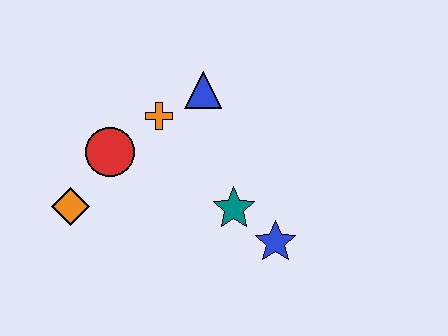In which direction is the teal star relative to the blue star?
The teal star is to the left of the blue star.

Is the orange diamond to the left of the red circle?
Yes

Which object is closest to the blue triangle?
The orange cross is closest to the blue triangle.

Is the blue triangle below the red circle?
No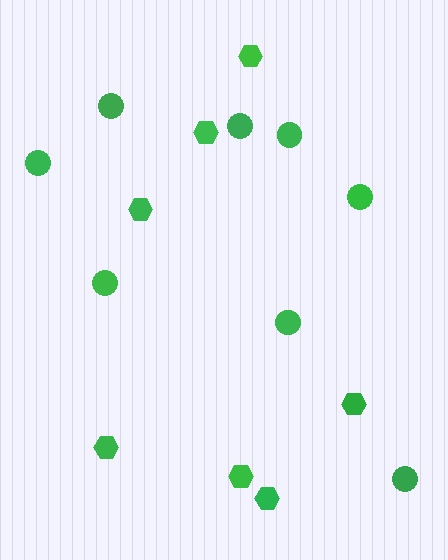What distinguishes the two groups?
There are 2 groups: one group of circles (8) and one group of hexagons (7).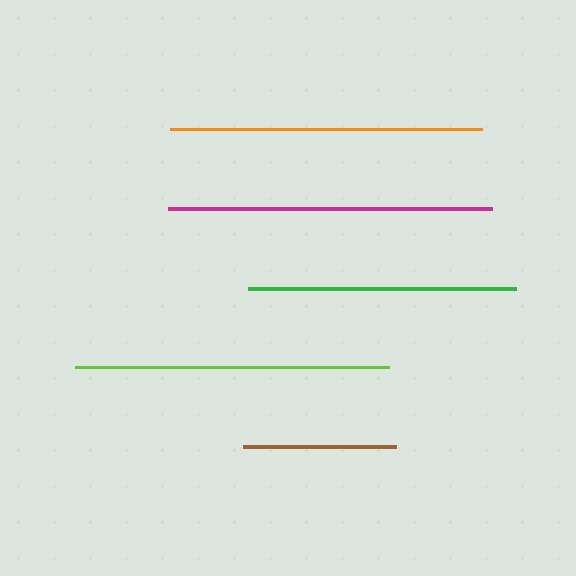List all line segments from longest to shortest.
From longest to shortest: magenta, lime, orange, green, brown.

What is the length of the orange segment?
The orange segment is approximately 313 pixels long.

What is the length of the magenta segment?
The magenta segment is approximately 324 pixels long.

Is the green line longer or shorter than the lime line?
The lime line is longer than the green line.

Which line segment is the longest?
The magenta line is the longest at approximately 324 pixels.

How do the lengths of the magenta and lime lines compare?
The magenta and lime lines are approximately the same length.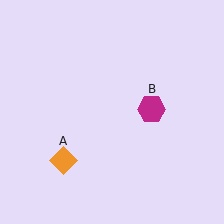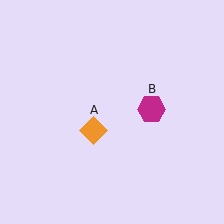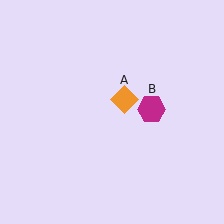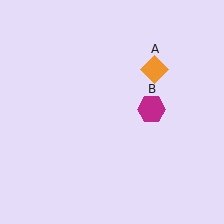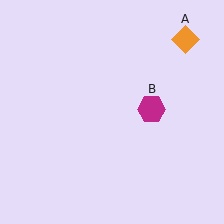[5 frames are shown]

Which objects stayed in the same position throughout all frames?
Magenta hexagon (object B) remained stationary.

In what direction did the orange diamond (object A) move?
The orange diamond (object A) moved up and to the right.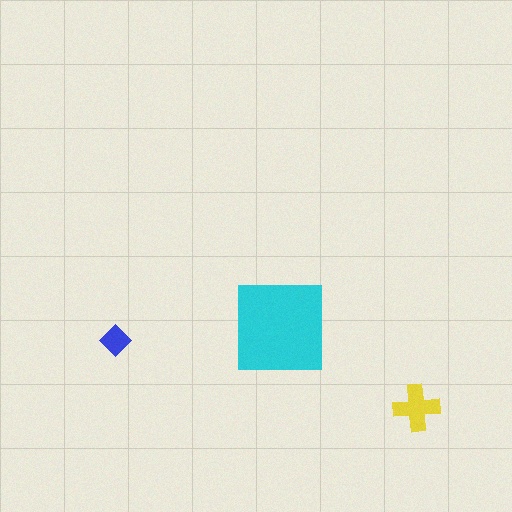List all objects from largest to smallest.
The cyan square, the yellow cross, the blue diamond.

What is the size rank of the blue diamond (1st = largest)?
3rd.